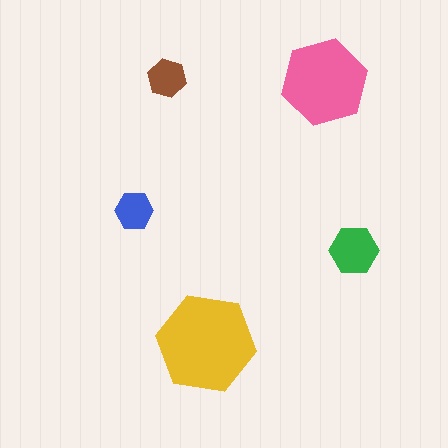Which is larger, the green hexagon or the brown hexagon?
The green one.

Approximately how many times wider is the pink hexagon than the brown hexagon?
About 2 times wider.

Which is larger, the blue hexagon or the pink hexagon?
The pink one.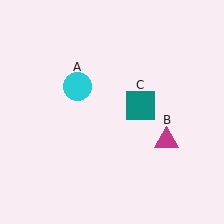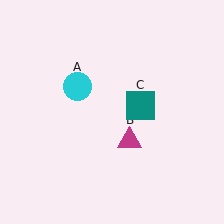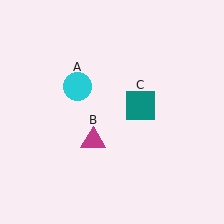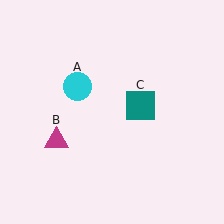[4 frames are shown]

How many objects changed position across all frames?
1 object changed position: magenta triangle (object B).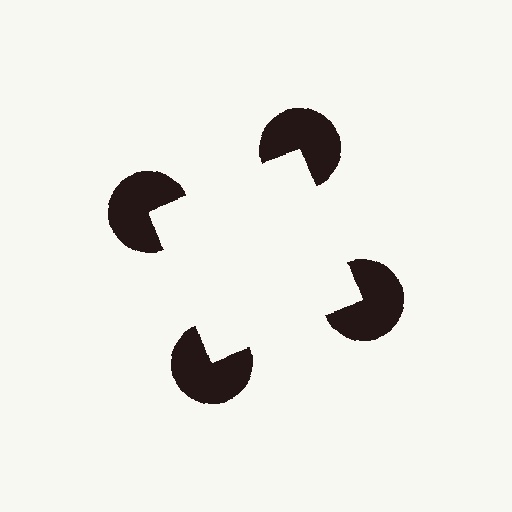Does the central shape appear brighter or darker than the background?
It typically appears slightly brighter than the background, even though no actual brightness change is drawn.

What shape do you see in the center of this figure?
An illusory square — its edges are inferred from the aligned wedge cuts in the pac-man discs, not physically drawn.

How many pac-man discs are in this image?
There are 4 — one at each vertex of the illusory square.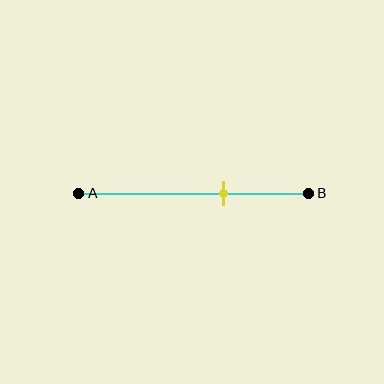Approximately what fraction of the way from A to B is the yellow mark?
The yellow mark is approximately 65% of the way from A to B.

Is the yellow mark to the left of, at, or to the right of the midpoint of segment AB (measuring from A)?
The yellow mark is to the right of the midpoint of segment AB.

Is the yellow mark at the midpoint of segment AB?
No, the mark is at about 65% from A, not at the 50% midpoint.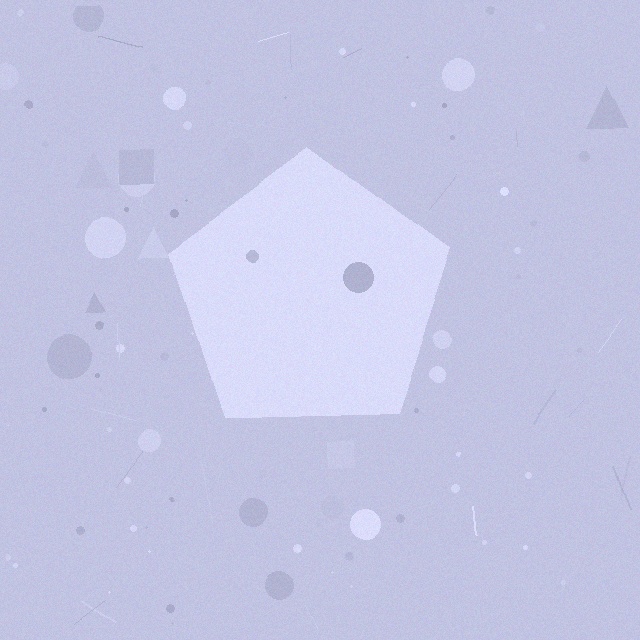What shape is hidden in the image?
A pentagon is hidden in the image.